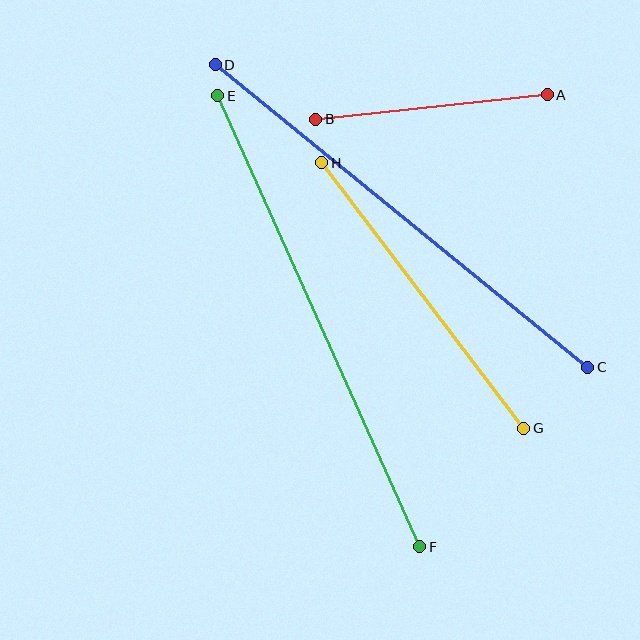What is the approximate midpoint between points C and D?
The midpoint is at approximately (402, 216) pixels.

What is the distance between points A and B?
The distance is approximately 233 pixels.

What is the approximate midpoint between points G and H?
The midpoint is at approximately (423, 296) pixels.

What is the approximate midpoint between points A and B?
The midpoint is at approximately (431, 107) pixels.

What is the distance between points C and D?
The distance is approximately 480 pixels.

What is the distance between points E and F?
The distance is approximately 494 pixels.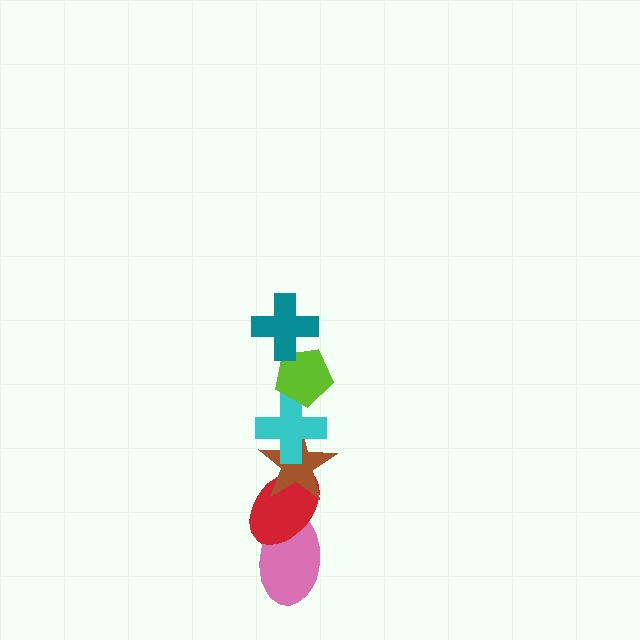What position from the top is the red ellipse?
The red ellipse is 5th from the top.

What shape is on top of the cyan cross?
The lime pentagon is on top of the cyan cross.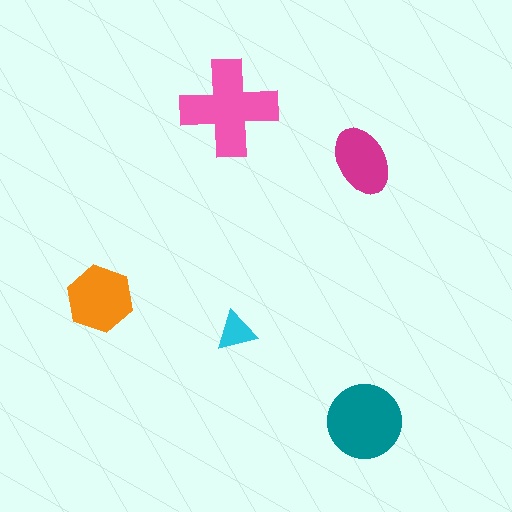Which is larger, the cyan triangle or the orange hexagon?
The orange hexagon.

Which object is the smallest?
The cyan triangle.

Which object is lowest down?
The teal circle is bottommost.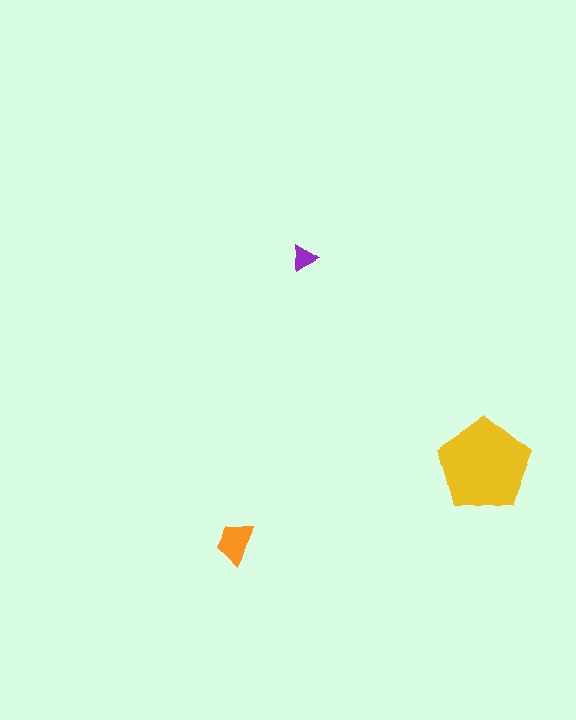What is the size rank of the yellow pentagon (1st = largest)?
1st.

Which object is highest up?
The purple triangle is topmost.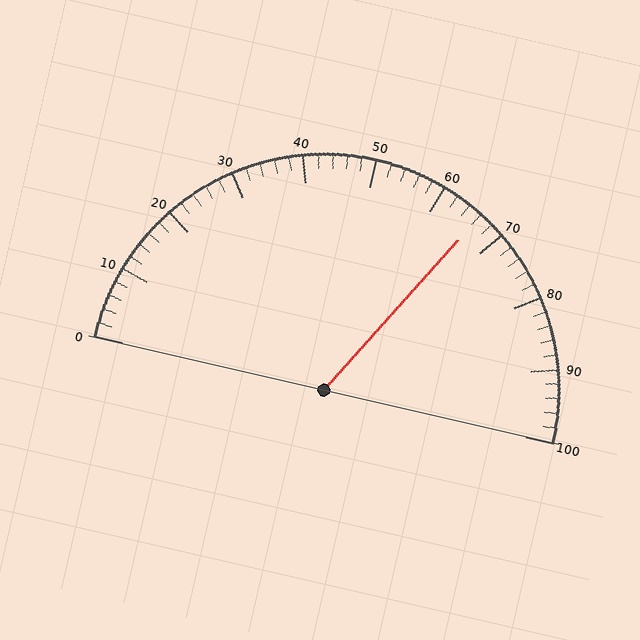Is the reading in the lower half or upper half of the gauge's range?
The reading is in the upper half of the range (0 to 100).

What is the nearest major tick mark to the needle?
The nearest major tick mark is 70.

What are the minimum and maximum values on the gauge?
The gauge ranges from 0 to 100.